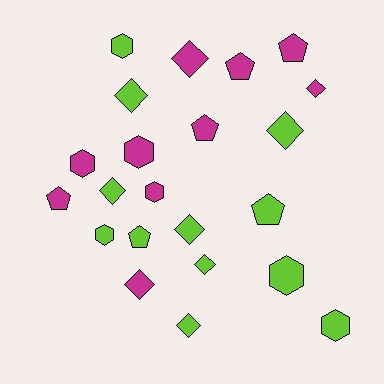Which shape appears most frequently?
Diamond, with 9 objects.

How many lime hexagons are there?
There are 4 lime hexagons.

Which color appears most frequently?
Lime, with 12 objects.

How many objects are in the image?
There are 22 objects.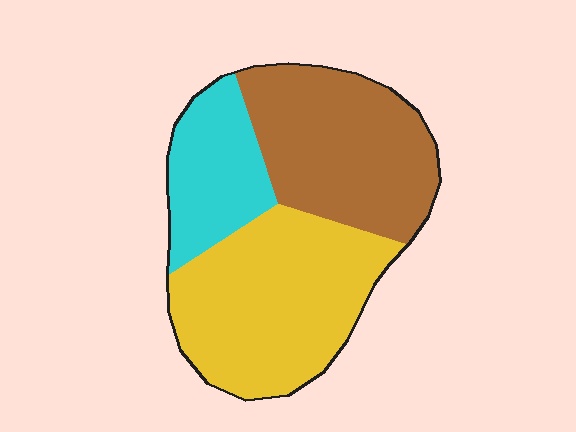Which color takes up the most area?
Yellow, at roughly 45%.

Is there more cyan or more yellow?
Yellow.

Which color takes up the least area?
Cyan, at roughly 20%.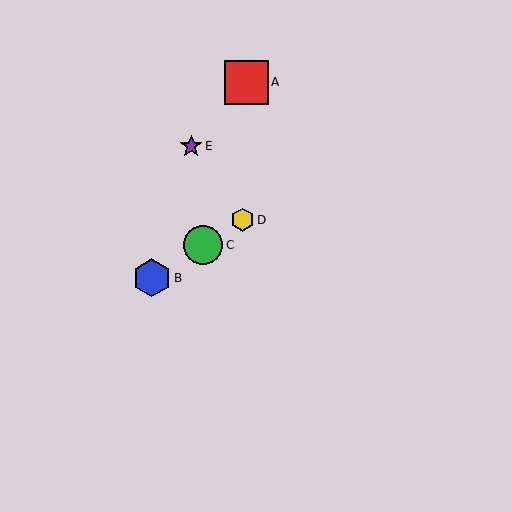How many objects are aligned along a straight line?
3 objects (B, C, D) are aligned along a straight line.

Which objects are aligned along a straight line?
Objects B, C, D are aligned along a straight line.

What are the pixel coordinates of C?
Object C is at (203, 245).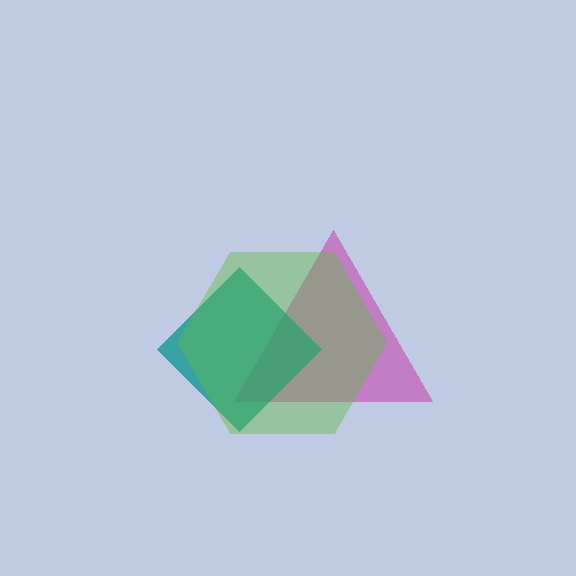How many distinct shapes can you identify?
There are 3 distinct shapes: a magenta triangle, a teal diamond, a lime hexagon.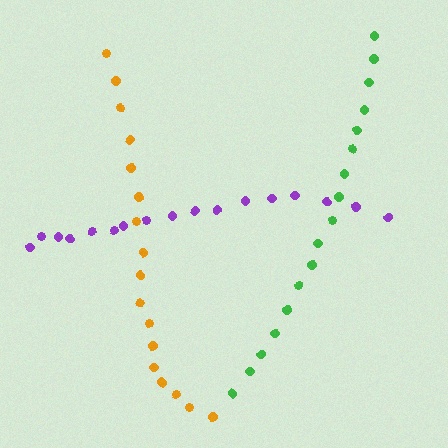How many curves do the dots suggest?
There are 3 distinct paths.